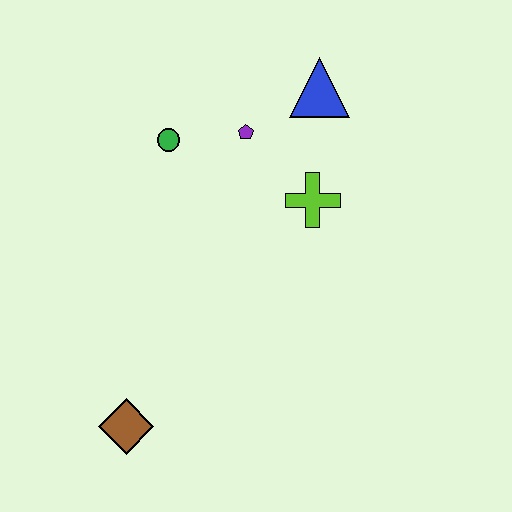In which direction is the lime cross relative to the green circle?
The lime cross is to the right of the green circle.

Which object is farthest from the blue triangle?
The brown diamond is farthest from the blue triangle.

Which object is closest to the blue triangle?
The purple pentagon is closest to the blue triangle.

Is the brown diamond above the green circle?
No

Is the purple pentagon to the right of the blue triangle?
No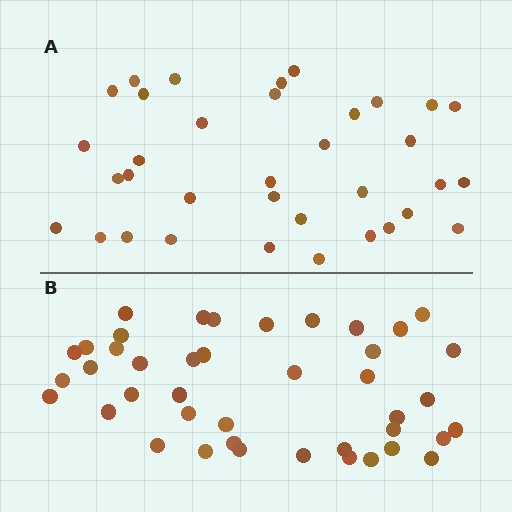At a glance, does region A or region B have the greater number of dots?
Region B (the bottom region) has more dots.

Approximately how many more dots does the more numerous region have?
Region B has roughly 8 or so more dots than region A.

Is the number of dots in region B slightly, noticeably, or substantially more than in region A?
Region B has only slightly more — the two regions are fairly close. The ratio is roughly 1.2 to 1.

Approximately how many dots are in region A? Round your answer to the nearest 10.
About 40 dots. (The exact count is 35, which rounds to 40.)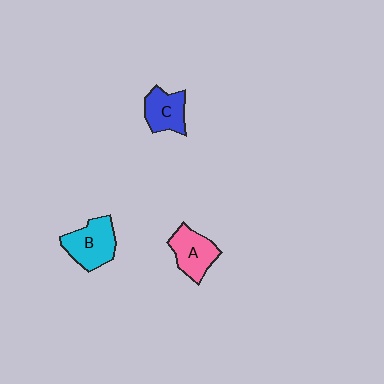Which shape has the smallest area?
Shape C (blue).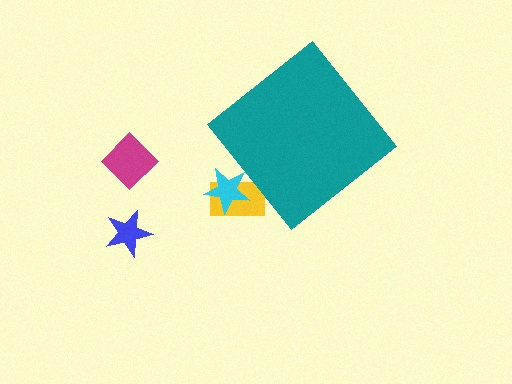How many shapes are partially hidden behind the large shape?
2 shapes are partially hidden.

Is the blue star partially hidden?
No, the blue star is fully visible.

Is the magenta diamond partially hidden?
No, the magenta diamond is fully visible.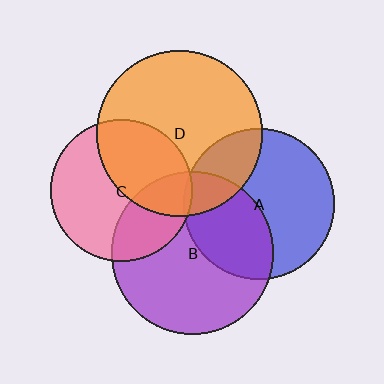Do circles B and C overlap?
Yes.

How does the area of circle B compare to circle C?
Approximately 1.3 times.